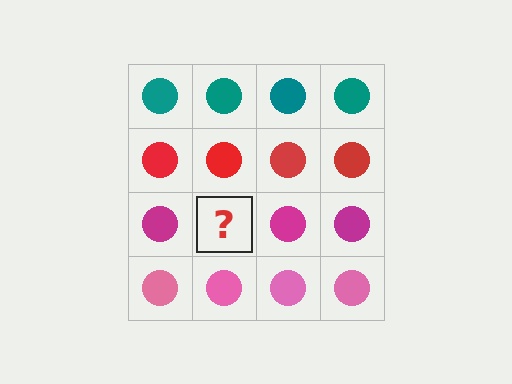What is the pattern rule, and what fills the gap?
The rule is that each row has a consistent color. The gap should be filled with a magenta circle.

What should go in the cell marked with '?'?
The missing cell should contain a magenta circle.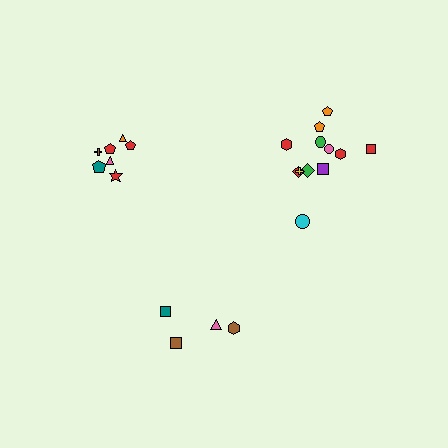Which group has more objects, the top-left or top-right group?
The top-right group.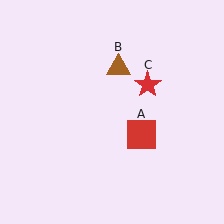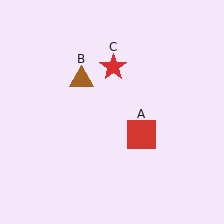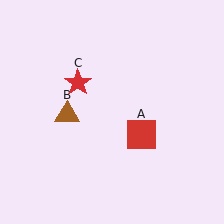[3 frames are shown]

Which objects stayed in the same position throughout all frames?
Red square (object A) remained stationary.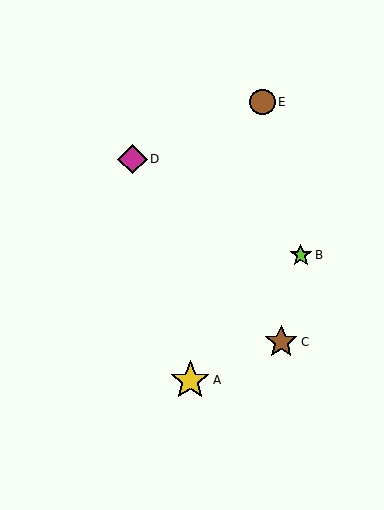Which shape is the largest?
The yellow star (labeled A) is the largest.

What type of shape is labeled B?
Shape B is a lime star.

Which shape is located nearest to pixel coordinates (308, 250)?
The lime star (labeled B) at (301, 255) is nearest to that location.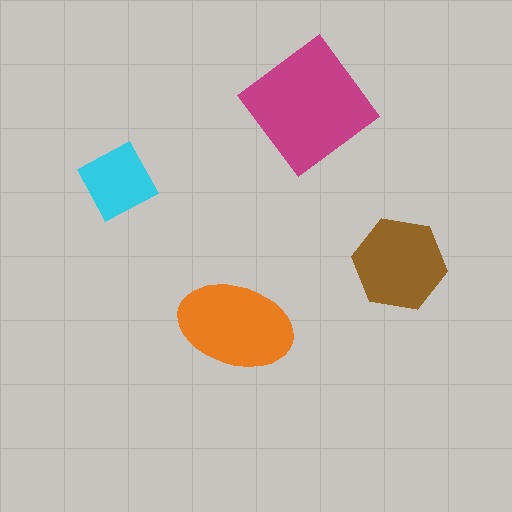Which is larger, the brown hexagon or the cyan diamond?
The brown hexagon.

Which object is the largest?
The magenta diamond.